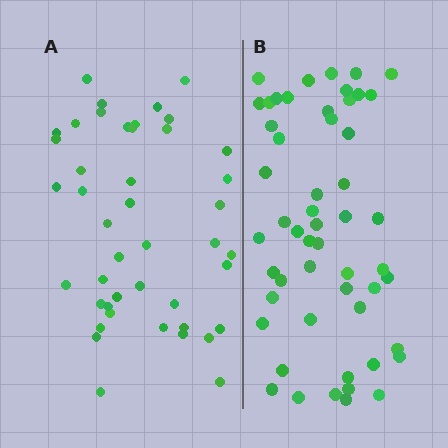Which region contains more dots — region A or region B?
Region B (the right region) has more dots.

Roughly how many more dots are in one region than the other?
Region B has roughly 8 or so more dots than region A.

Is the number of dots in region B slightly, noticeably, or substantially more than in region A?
Region B has only slightly more — the two regions are fairly close. The ratio is roughly 1.2 to 1.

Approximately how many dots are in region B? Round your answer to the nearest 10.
About 50 dots. (The exact count is 53, which rounds to 50.)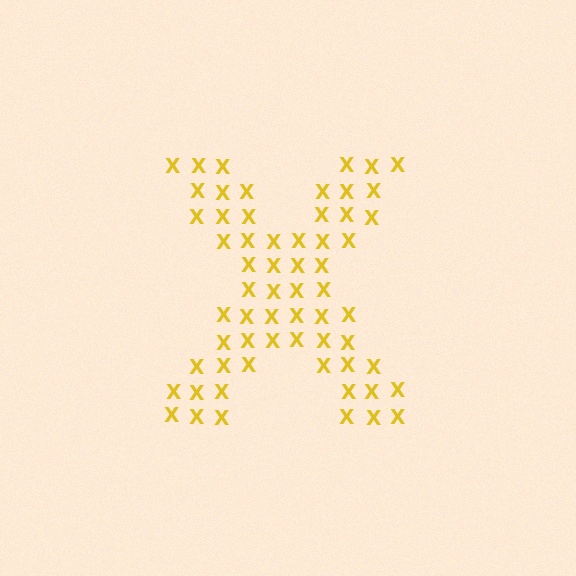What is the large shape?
The large shape is the letter X.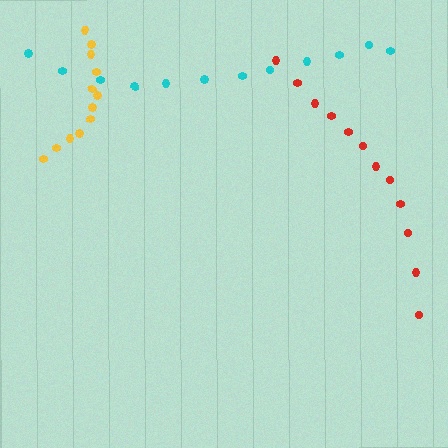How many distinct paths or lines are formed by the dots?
There are 3 distinct paths.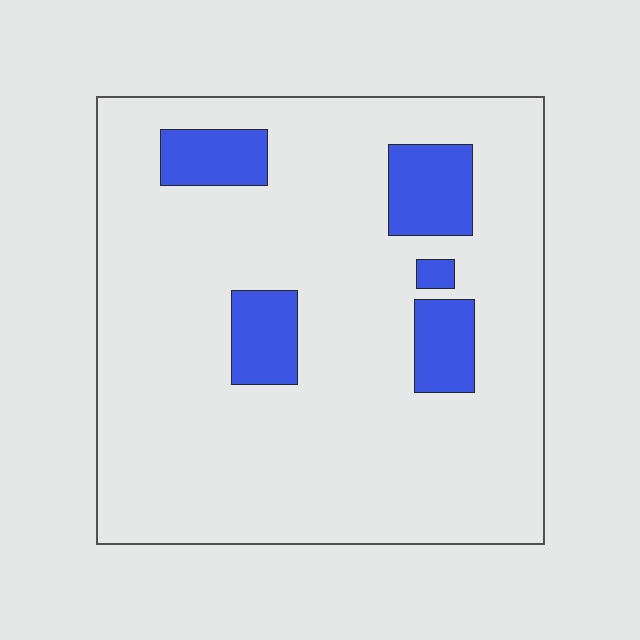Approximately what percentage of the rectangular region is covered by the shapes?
Approximately 15%.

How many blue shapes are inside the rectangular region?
5.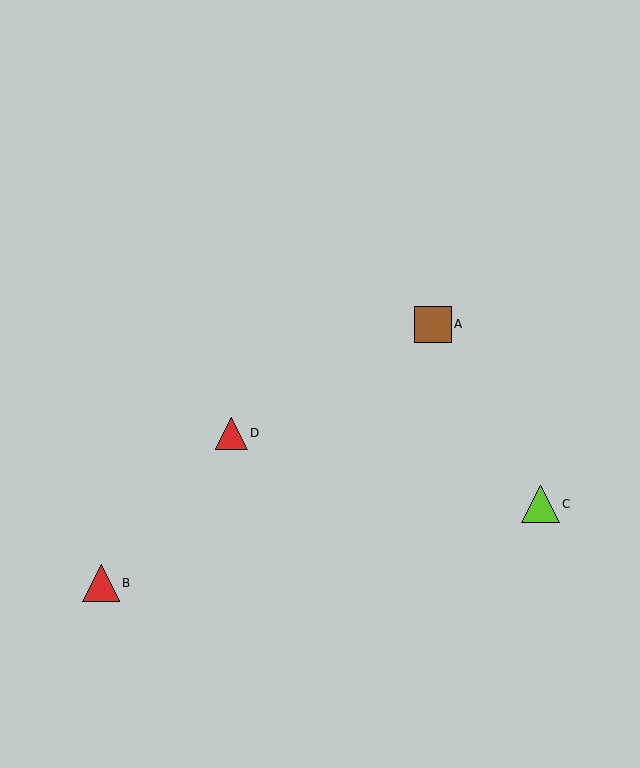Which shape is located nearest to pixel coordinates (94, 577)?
The red triangle (labeled B) at (101, 583) is nearest to that location.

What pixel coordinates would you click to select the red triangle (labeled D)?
Click at (231, 433) to select the red triangle D.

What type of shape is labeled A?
Shape A is a brown square.